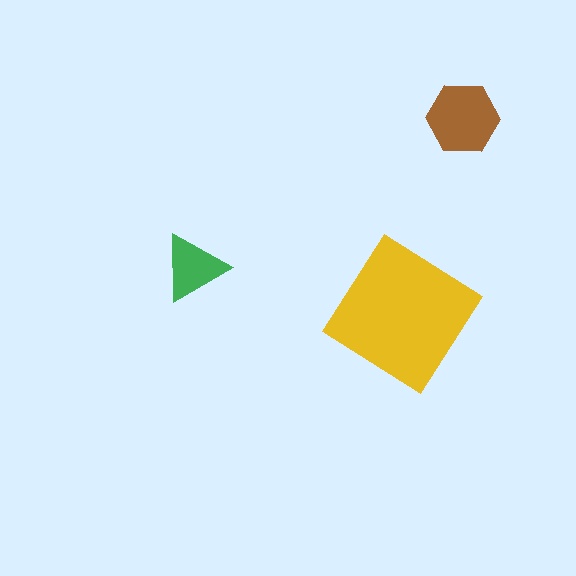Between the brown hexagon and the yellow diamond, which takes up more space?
The yellow diamond.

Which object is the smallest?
The green triangle.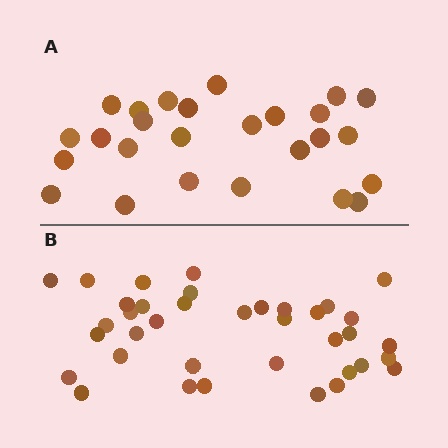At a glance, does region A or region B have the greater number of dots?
Region B (the bottom region) has more dots.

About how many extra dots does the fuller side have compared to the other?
Region B has roughly 12 or so more dots than region A.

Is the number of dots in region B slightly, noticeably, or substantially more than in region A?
Region B has noticeably more, but not dramatically so. The ratio is roughly 1.4 to 1.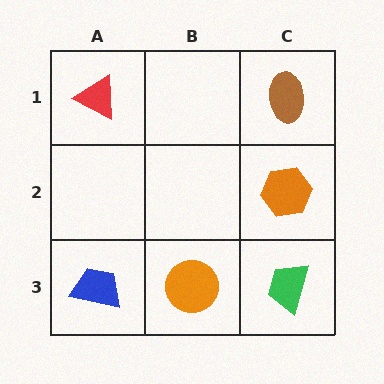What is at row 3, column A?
A blue trapezoid.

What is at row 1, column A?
A red triangle.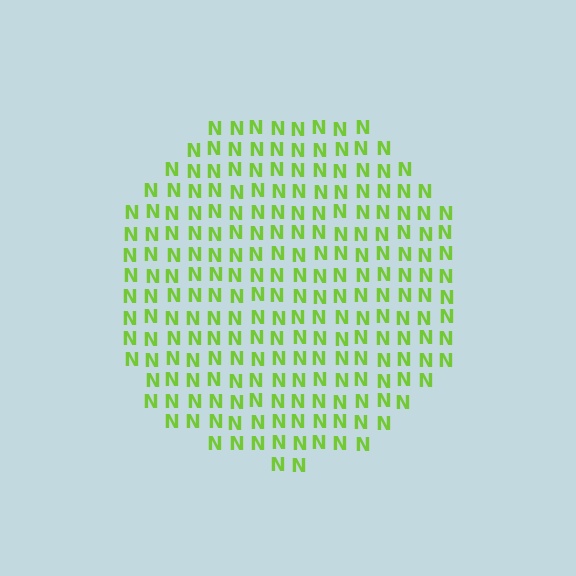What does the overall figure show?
The overall figure shows a circle.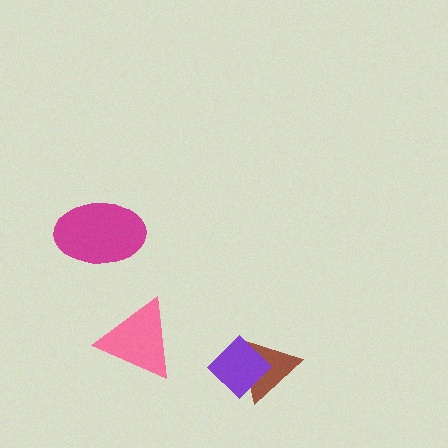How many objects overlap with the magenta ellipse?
0 objects overlap with the magenta ellipse.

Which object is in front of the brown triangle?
The purple diamond is in front of the brown triangle.